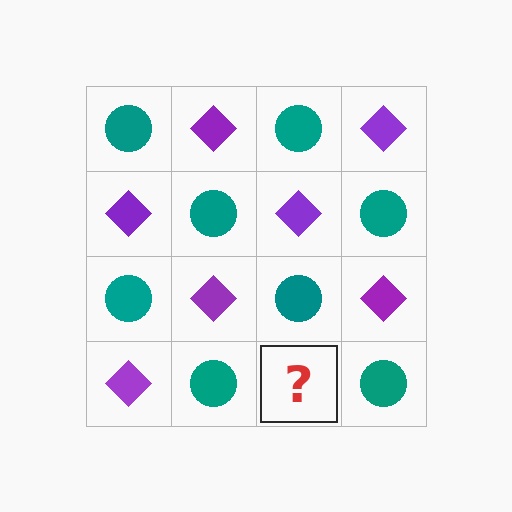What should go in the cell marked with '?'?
The missing cell should contain a purple diamond.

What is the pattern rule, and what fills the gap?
The rule is that it alternates teal circle and purple diamond in a checkerboard pattern. The gap should be filled with a purple diamond.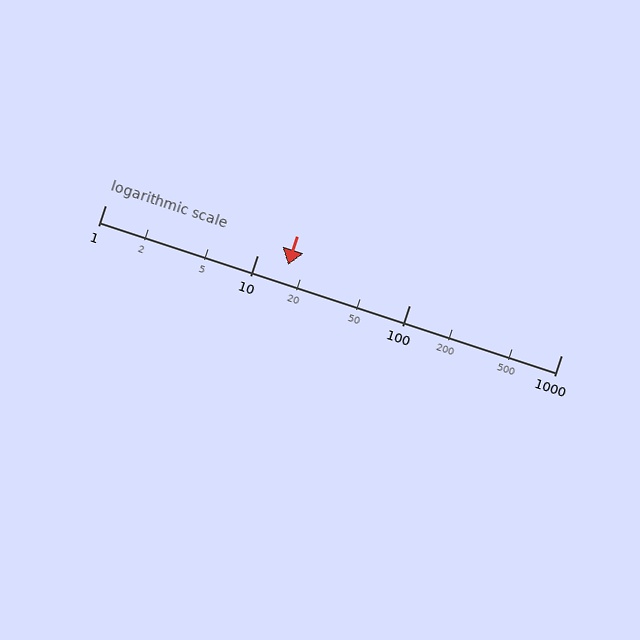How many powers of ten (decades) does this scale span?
The scale spans 3 decades, from 1 to 1000.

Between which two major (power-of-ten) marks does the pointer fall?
The pointer is between 10 and 100.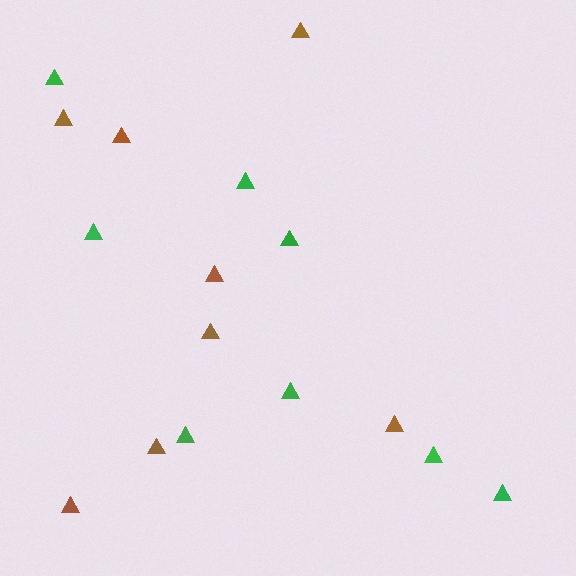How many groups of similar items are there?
There are 2 groups: one group of brown triangles (8) and one group of green triangles (8).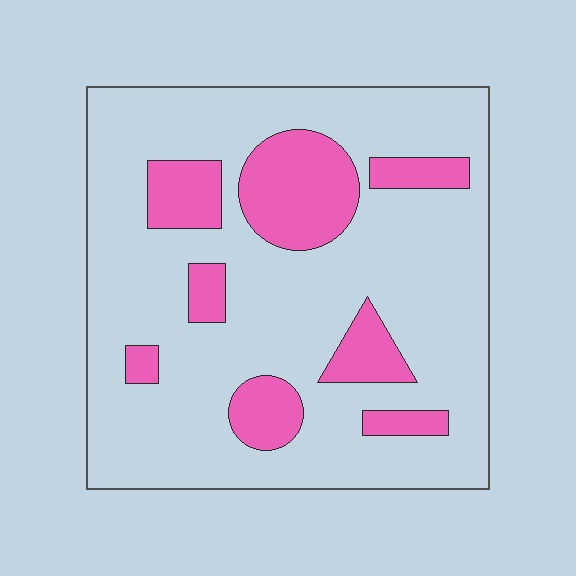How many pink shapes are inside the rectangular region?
8.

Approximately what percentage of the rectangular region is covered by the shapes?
Approximately 20%.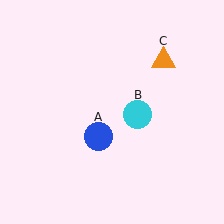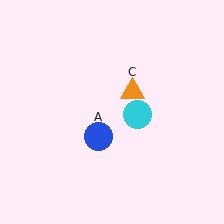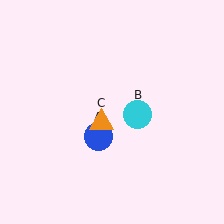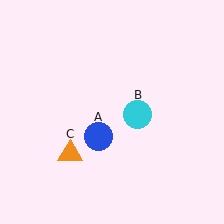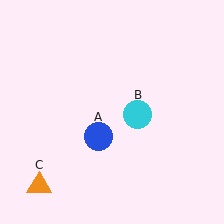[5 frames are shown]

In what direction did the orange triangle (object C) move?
The orange triangle (object C) moved down and to the left.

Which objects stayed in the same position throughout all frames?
Blue circle (object A) and cyan circle (object B) remained stationary.